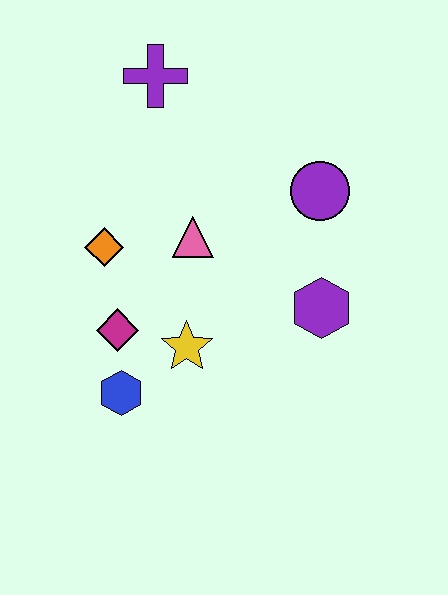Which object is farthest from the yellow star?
The purple cross is farthest from the yellow star.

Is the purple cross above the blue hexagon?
Yes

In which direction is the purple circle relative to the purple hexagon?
The purple circle is above the purple hexagon.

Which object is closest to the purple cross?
The pink triangle is closest to the purple cross.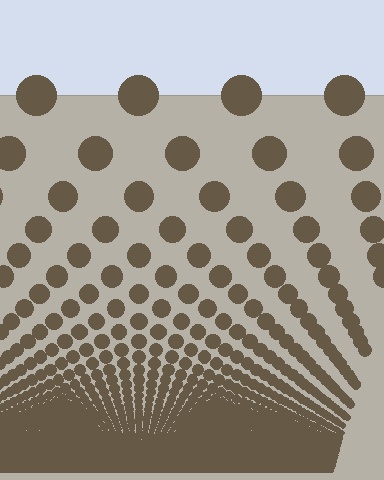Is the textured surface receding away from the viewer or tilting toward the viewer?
The surface appears to tilt toward the viewer. Texture elements get larger and sparser toward the top.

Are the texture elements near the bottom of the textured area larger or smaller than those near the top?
Smaller. The gradient is inverted — elements near the bottom are smaller and denser.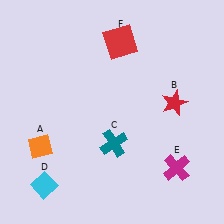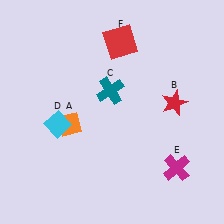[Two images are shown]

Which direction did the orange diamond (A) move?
The orange diamond (A) moved right.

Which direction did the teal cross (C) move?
The teal cross (C) moved up.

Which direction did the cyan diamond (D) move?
The cyan diamond (D) moved up.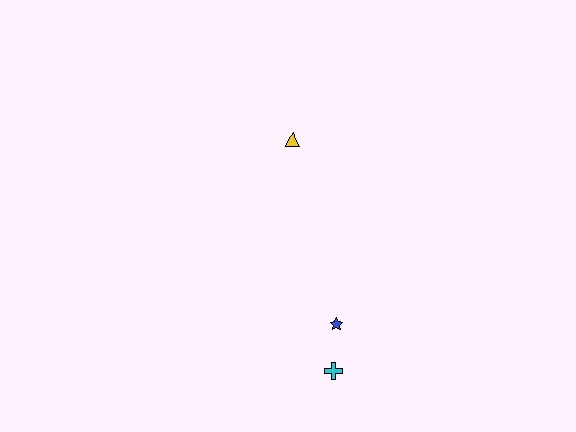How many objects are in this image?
There are 3 objects.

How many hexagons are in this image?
There are no hexagons.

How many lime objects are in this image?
There are no lime objects.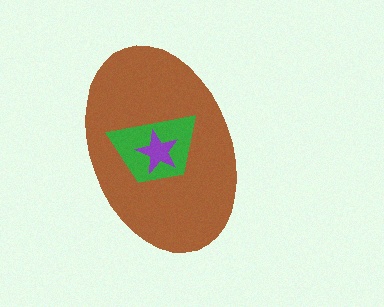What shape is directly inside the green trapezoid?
The purple star.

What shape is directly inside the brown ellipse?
The green trapezoid.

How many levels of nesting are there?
3.